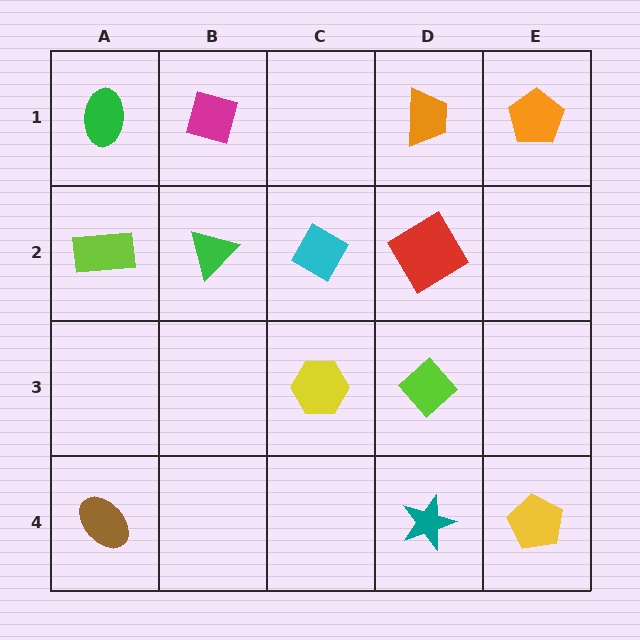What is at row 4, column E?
A yellow pentagon.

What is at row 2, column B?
A green triangle.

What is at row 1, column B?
A magenta diamond.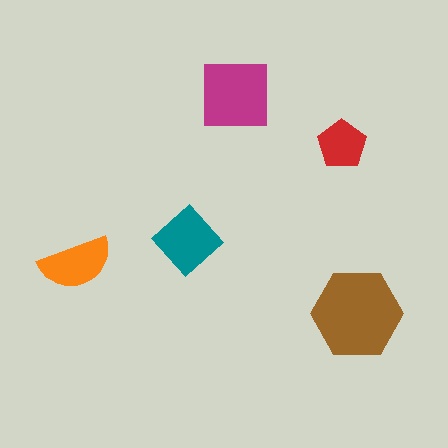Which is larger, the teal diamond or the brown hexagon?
The brown hexagon.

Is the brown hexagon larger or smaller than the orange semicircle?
Larger.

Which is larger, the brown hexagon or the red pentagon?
The brown hexagon.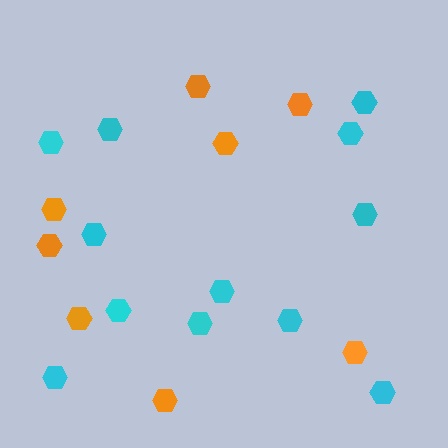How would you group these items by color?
There are 2 groups: one group of cyan hexagons (12) and one group of orange hexagons (8).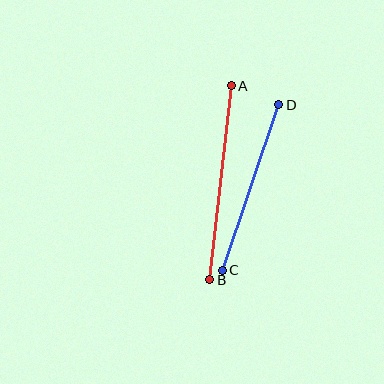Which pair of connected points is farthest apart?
Points A and B are farthest apart.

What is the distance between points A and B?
The distance is approximately 195 pixels.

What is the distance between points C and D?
The distance is approximately 175 pixels.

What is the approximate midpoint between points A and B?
The midpoint is at approximately (221, 183) pixels.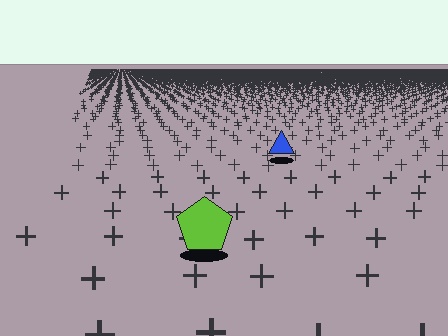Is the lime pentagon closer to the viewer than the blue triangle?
Yes. The lime pentagon is closer — you can tell from the texture gradient: the ground texture is coarser near it.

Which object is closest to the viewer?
The lime pentagon is closest. The texture marks near it are larger and more spread out.